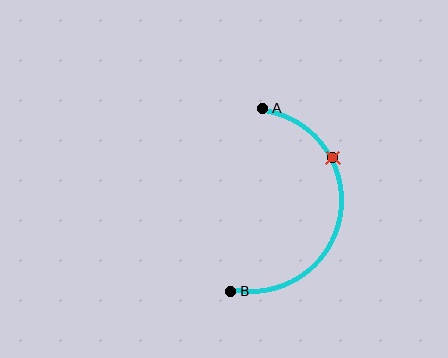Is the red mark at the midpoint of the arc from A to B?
No. The red mark lies on the arc but is closer to endpoint A. The arc midpoint would be at the point on the curve equidistant along the arc from both A and B.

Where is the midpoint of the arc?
The arc midpoint is the point on the curve farthest from the straight line joining A and B. It sits to the right of that line.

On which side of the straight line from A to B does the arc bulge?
The arc bulges to the right of the straight line connecting A and B.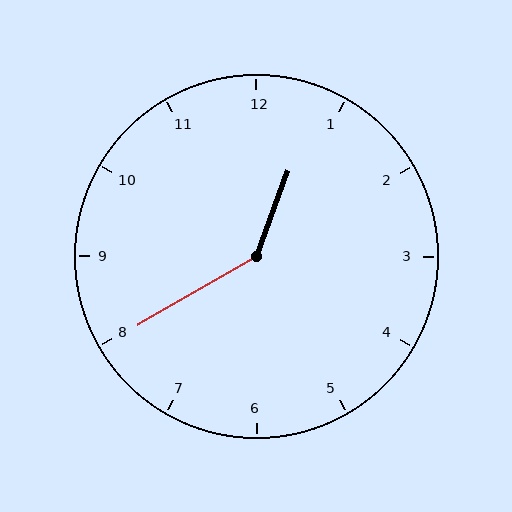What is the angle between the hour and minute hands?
Approximately 140 degrees.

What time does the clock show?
12:40.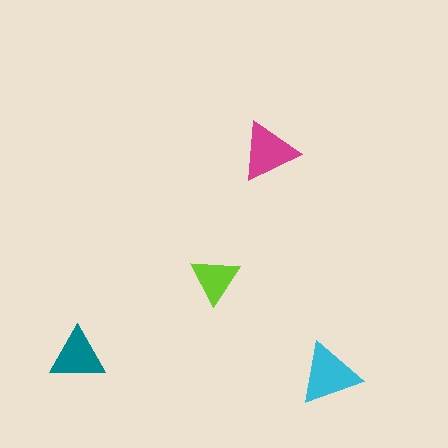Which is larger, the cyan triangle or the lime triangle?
The cyan one.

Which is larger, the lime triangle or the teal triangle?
The teal one.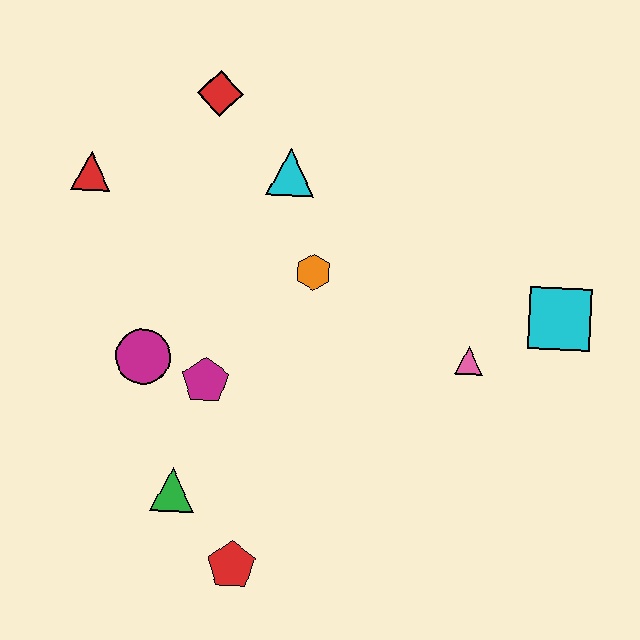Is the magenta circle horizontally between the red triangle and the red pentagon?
Yes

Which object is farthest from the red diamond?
The red pentagon is farthest from the red diamond.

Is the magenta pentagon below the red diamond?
Yes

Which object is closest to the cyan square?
The pink triangle is closest to the cyan square.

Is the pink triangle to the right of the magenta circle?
Yes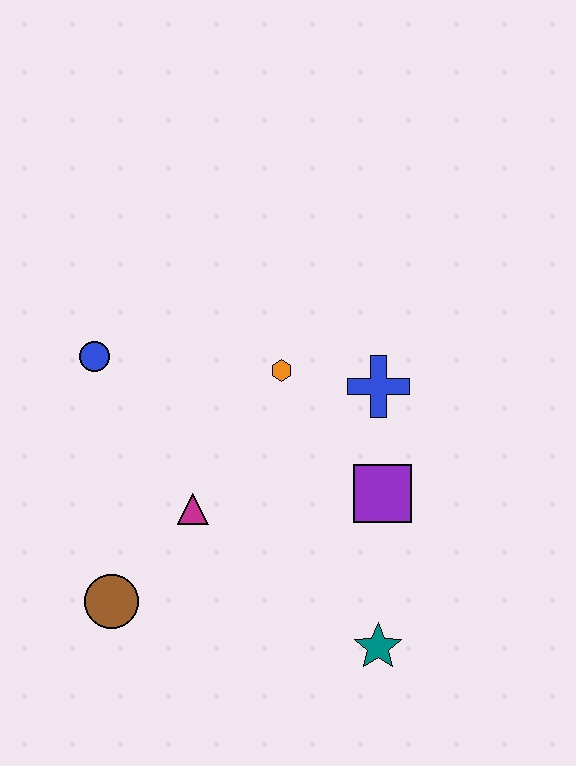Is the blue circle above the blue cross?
Yes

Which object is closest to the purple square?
The blue cross is closest to the purple square.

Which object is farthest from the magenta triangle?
The teal star is farthest from the magenta triangle.